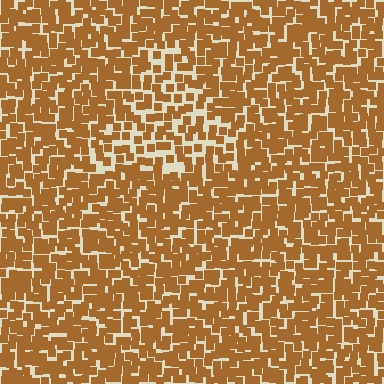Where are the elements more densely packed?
The elements are more densely packed outside the triangle boundary.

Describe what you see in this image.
The image contains small brown elements arranged at two different densities. A triangle-shaped region is visible where the elements are less densely packed than the surrounding area.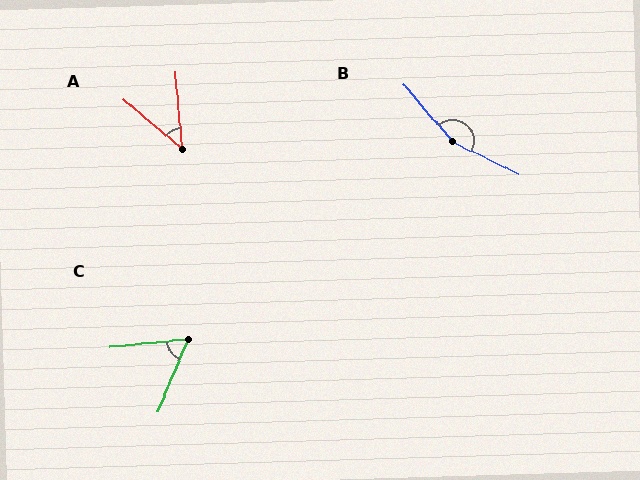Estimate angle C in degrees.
Approximately 61 degrees.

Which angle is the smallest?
A, at approximately 45 degrees.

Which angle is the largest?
B, at approximately 157 degrees.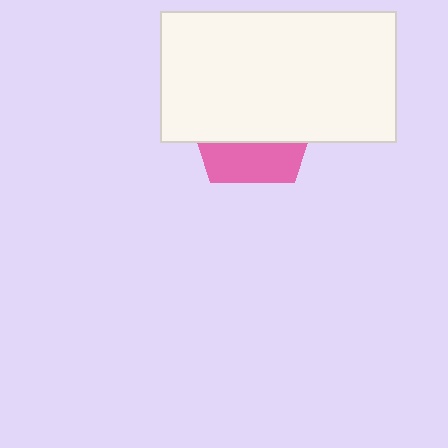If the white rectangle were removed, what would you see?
You would see the complete pink pentagon.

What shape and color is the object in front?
The object in front is a white rectangle.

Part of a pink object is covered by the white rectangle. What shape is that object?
It is a pentagon.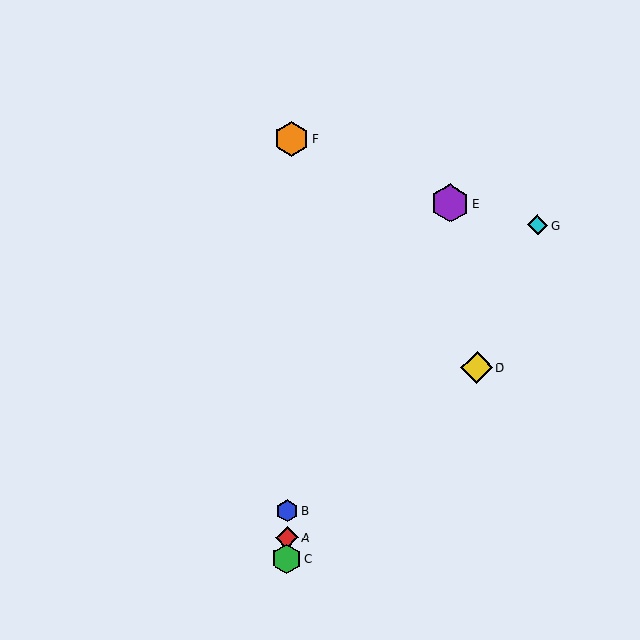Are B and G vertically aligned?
No, B is at x≈287 and G is at x≈538.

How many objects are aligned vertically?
4 objects (A, B, C, F) are aligned vertically.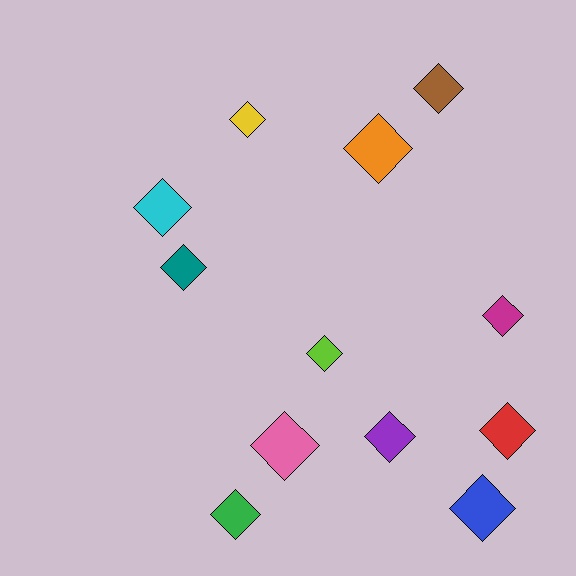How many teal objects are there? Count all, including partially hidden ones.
There is 1 teal object.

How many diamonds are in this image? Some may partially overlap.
There are 12 diamonds.